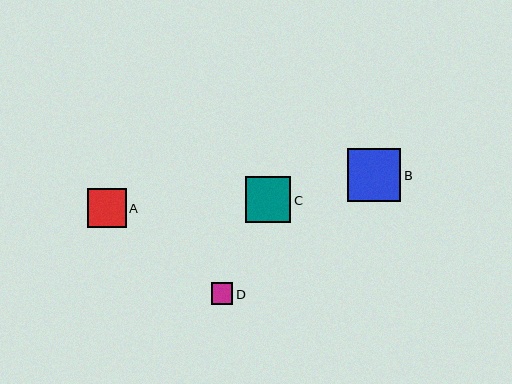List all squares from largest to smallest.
From largest to smallest: B, C, A, D.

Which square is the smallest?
Square D is the smallest with a size of approximately 21 pixels.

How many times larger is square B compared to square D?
Square B is approximately 2.5 times the size of square D.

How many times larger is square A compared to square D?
Square A is approximately 1.8 times the size of square D.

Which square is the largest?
Square B is the largest with a size of approximately 53 pixels.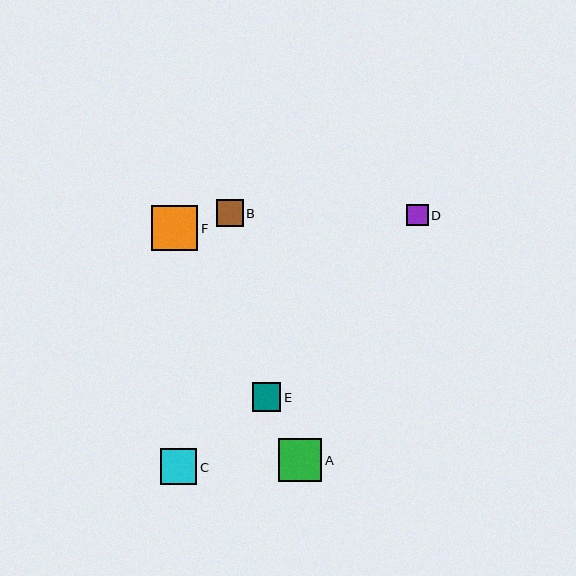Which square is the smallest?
Square D is the smallest with a size of approximately 21 pixels.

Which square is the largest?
Square F is the largest with a size of approximately 46 pixels.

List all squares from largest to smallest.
From largest to smallest: F, A, C, E, B, D.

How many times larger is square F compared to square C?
Square F is approximately 1.3 times the size of square C.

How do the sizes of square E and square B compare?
Square E and square B are approximately the same size.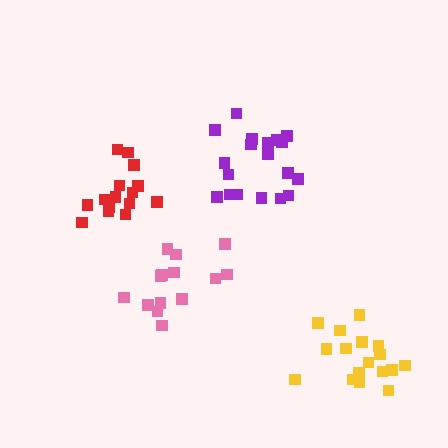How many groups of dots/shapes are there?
There are 4 groups.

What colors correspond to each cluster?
The clusters are colored: purple, pink, yellow, red.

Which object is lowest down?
The yellow cluster is bottommost.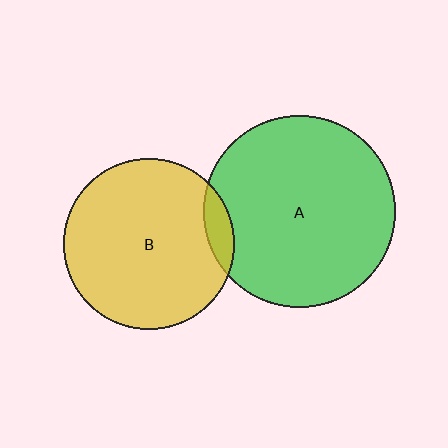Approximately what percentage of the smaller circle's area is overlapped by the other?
Approximately 10%.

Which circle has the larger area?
Circle A (green).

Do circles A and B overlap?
Yes.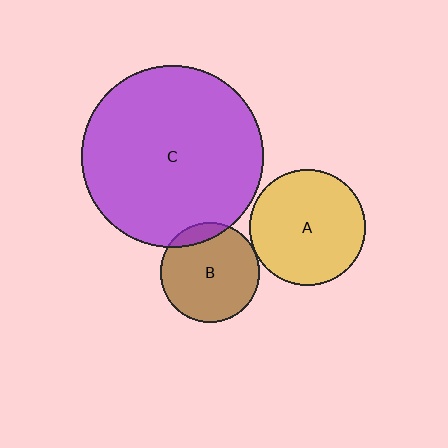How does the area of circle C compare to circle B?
Approximately 3.4 times.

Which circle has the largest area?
Circle C (purple).